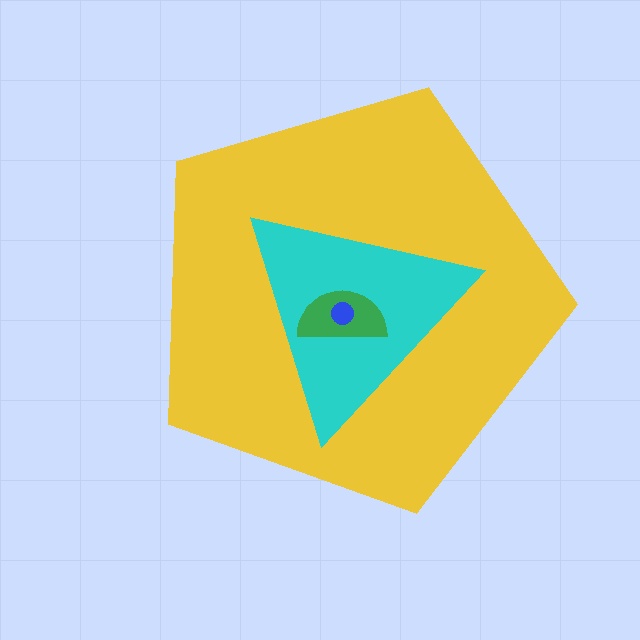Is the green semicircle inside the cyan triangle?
Yes.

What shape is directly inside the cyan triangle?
The green semicircle.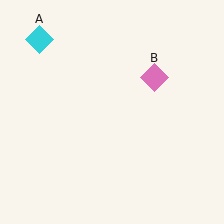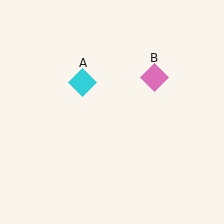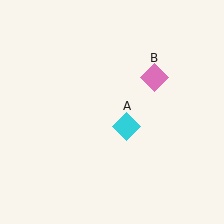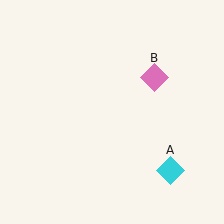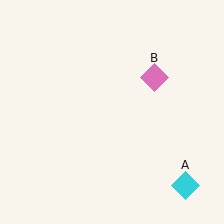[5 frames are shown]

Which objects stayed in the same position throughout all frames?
Pink diamond (object B) remained stationary.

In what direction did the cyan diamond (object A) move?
The cyan diamond (object A) moved down and to the right.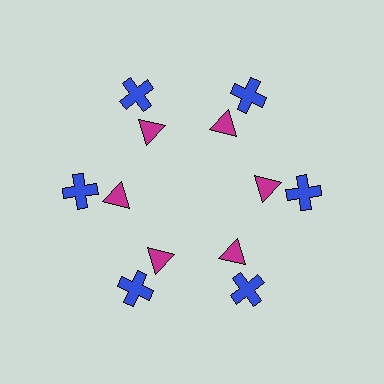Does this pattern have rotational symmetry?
Yes, this pattern has 6-fold rotational symmetry. It looks the same after rotating 60 degrees around the center.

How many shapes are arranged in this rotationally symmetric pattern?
There are 12 shapes, arranged in 6 groups of 2.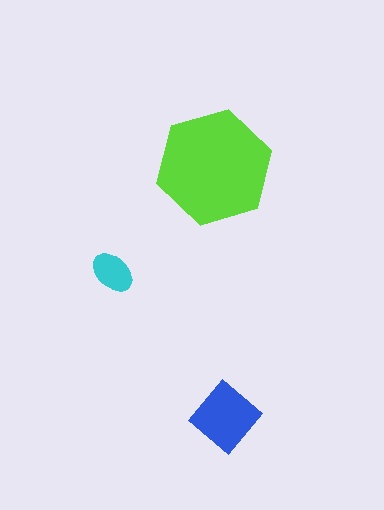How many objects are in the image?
There are 3 objects in the image.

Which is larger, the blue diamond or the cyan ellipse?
The blue diamond.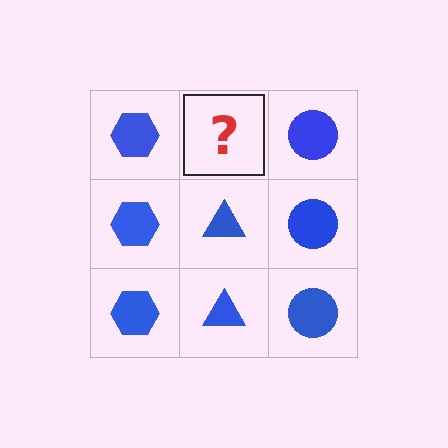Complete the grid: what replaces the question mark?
The question mark should be replaced with a blue triangle.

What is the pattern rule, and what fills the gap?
The rule is that each column has a consistent shape. The gap should be filled with a blue triangle.